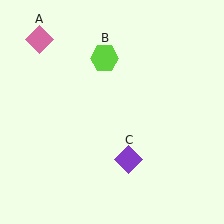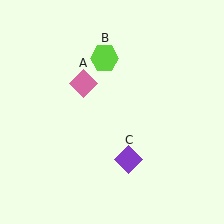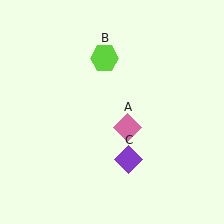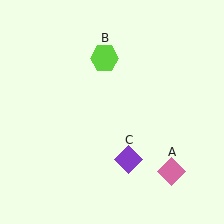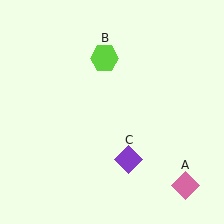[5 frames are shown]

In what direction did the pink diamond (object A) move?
The pink diamond (object A) moved down and to the right.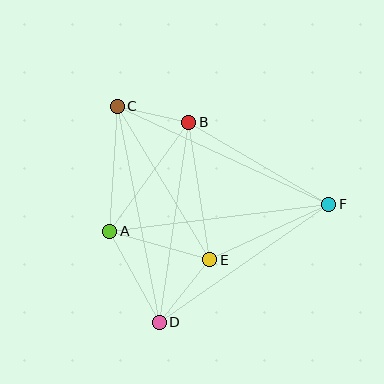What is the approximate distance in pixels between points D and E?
The distance between D and E is approximately 81 pixels.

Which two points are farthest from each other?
Points C and F are farthest from each other.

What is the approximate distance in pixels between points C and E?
The distance between C and E is approximately 179 pixels.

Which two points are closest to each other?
Points B and C are closest to each other.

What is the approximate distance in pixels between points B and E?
The distance between B and E is approximately 139 pixels.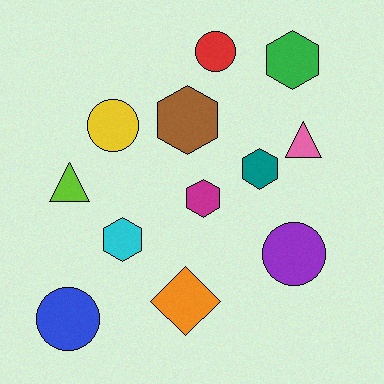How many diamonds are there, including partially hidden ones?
There is 1 diamond.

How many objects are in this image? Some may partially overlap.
There are 12 objects.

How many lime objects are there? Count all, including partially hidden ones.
There is 1 lime object.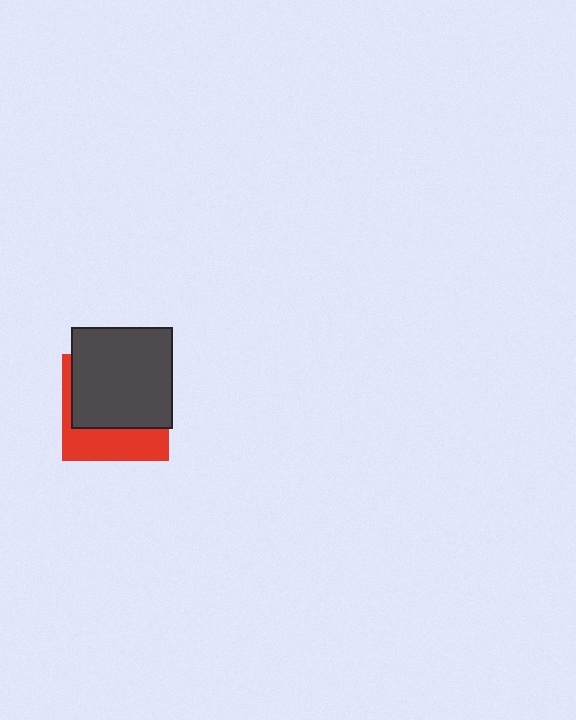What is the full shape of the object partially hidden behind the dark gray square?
The partially hidden object is a red square.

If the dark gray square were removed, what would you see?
You would see the complete red square.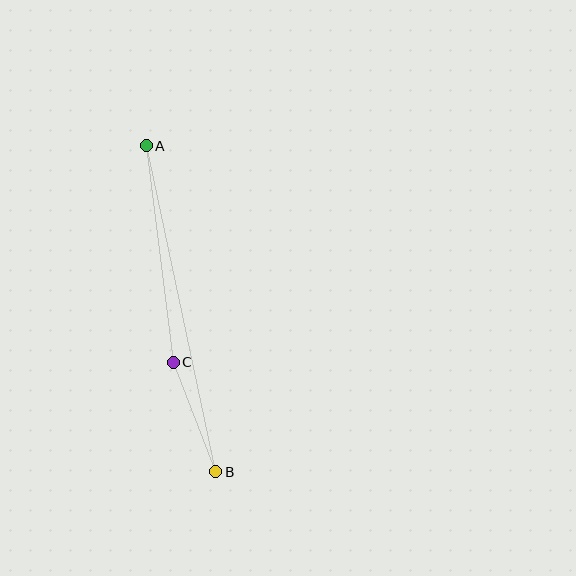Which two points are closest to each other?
Points B and C are closest to each other.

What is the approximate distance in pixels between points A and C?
The distance between A and C is approximately 218 pixels.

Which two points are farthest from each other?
Points A and B are farthest from each other.